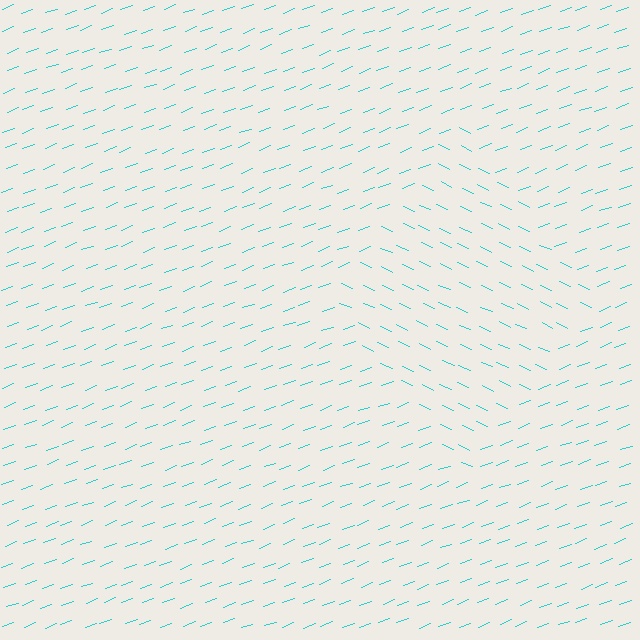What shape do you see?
I see a diamond.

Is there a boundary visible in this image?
Yes, there is a texture boundary formed by a change in line orientation.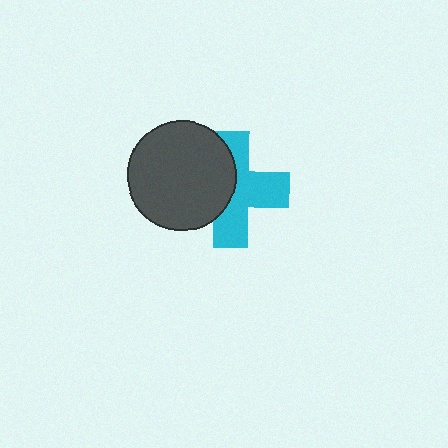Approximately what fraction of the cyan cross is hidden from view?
Roughly 42% of the cyan cross is hidden behind the dark gray circle.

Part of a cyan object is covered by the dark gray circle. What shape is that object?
It is a cross.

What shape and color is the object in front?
The object in front is a dark gray circle.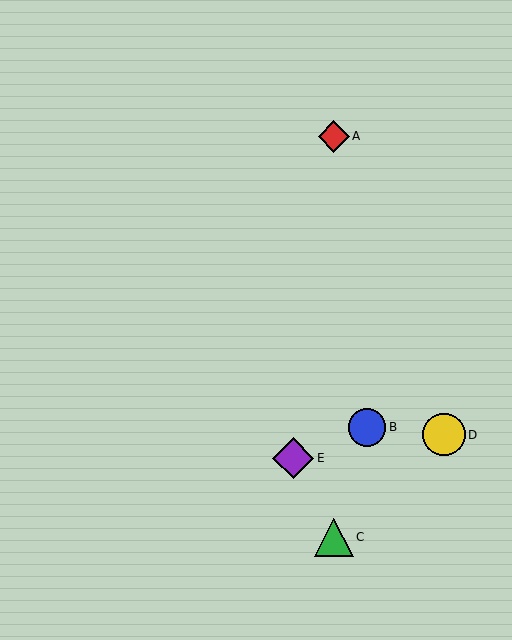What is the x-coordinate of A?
Object A is at x≈334.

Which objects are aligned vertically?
Objects A, C are aligned vertically.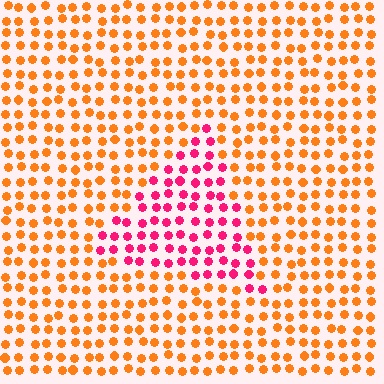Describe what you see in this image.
The image is filled with small orange elements in a uniform arrangement. A triangle-shaped region is visible where the elements are tinted to a slightly different hue, forming a subtle color boundary.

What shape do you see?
I see a triangle.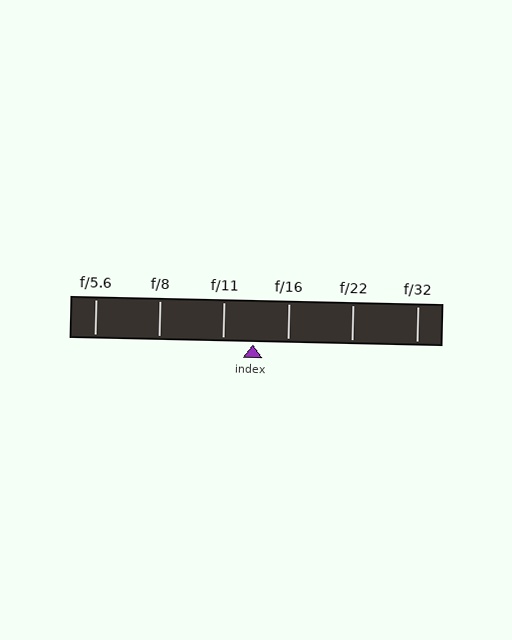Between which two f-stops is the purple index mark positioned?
The index mark is between f/11 and f/16.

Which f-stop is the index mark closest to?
The index mark is closest to f/11.